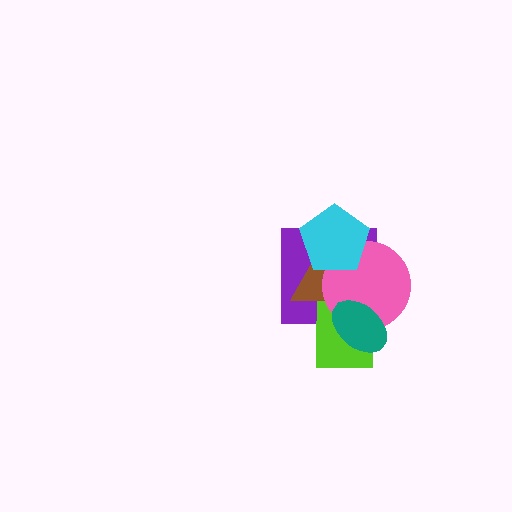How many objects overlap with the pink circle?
5 objects overlap with the pink circle.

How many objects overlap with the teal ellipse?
3 objects overlap with the teal ellipse.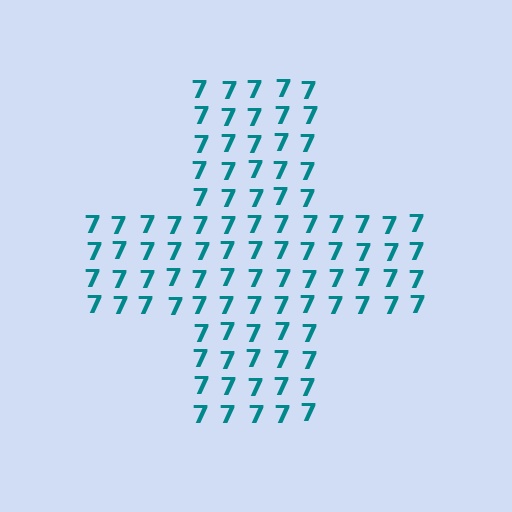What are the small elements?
The small elements are digit 7's.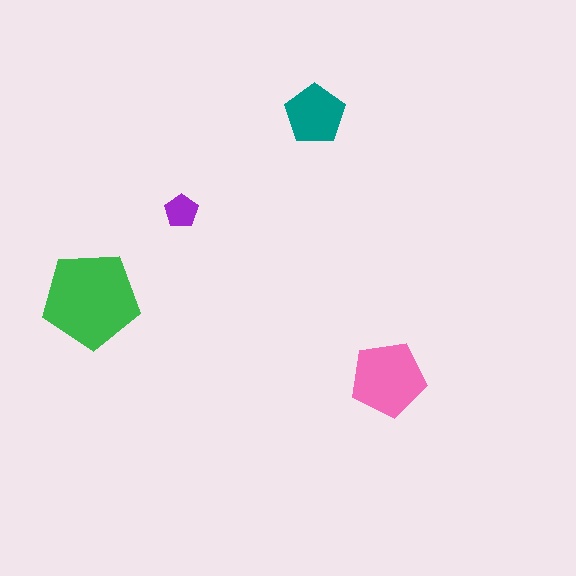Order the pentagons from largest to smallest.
the green one, the pink one, the teal one, the purple one.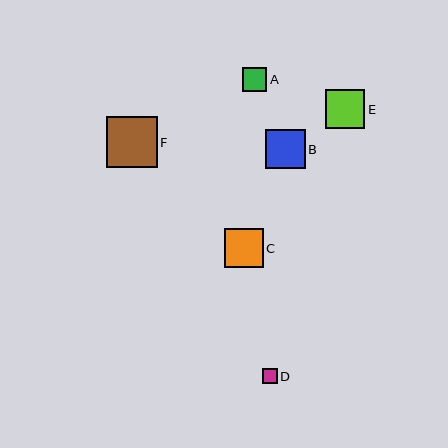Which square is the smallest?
Square D is the smallest with a size of approximately 15 pixels.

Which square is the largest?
Square F is the largest with a size of approximately 51 pixels.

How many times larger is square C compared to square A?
Square C is approximately 1.6 times the size of square A.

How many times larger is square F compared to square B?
Square F is approximately 1.3 times the size of square B.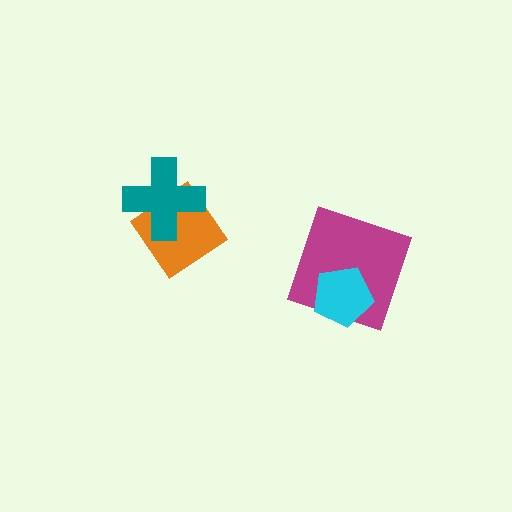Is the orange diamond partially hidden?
Yes, it is partially covered by another shape.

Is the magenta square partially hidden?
Yes, it is partially covered by another shape.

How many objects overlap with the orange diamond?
1 object overlaps with the orange diamond.